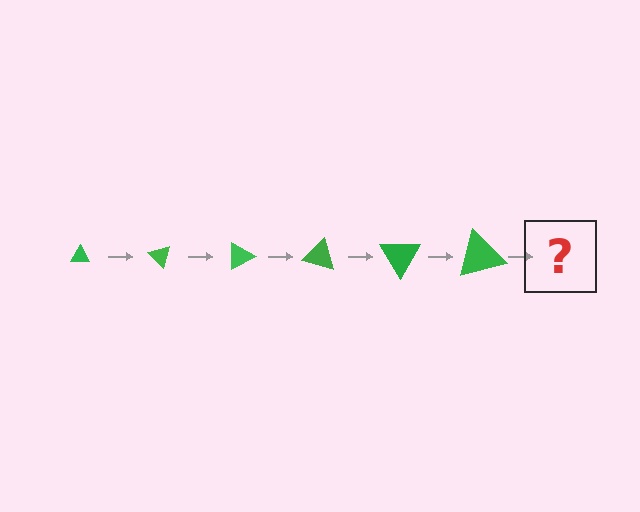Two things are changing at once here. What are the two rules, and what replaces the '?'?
The two rules are that the triangle grows larger each step and it rotates 45 degrees each step. The '?' should be a triangle, larger than the previous one and rotated 270 degrees from the start.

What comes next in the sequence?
The next element should be a triangle, larger than the previous one and rotated 270 degrees from the start.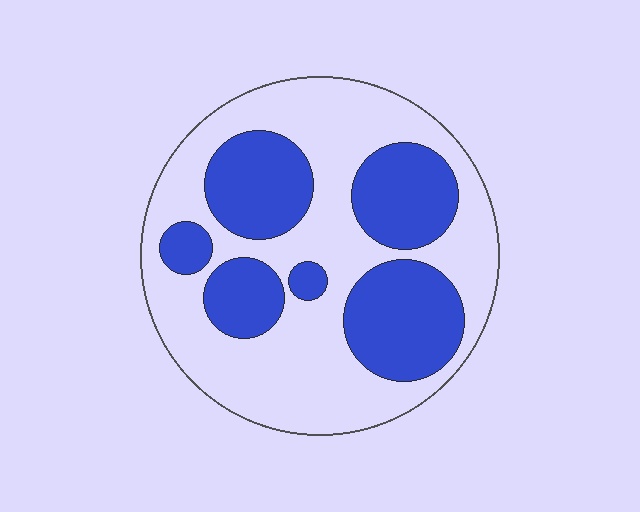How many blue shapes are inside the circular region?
6.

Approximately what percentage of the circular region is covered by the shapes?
Approximately 40%.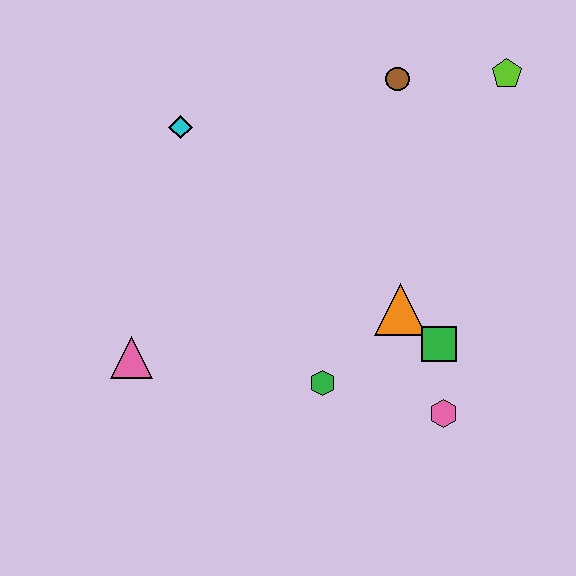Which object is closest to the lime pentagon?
The brown circle is closest to the lime pentagon.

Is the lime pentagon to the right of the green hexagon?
Yes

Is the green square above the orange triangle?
No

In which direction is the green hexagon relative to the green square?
The green hexagon is to the left of the green square.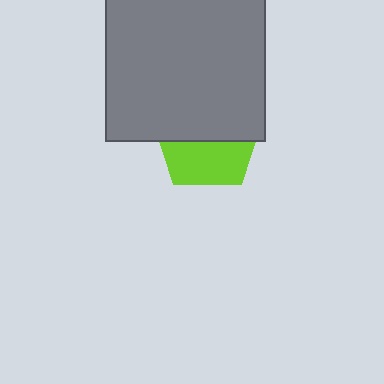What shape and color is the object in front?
The object in front is a gray square.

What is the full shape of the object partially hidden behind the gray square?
The partially hidden object is a lime pentagon.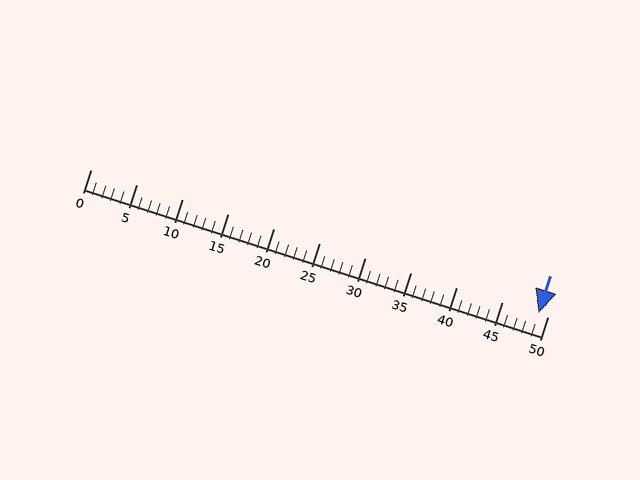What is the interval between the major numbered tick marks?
The major tick marks are spaced 5 units apart.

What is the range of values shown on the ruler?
The ruler shows values from 0 to 50.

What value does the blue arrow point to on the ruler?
The blue arrow points to approximately 49.